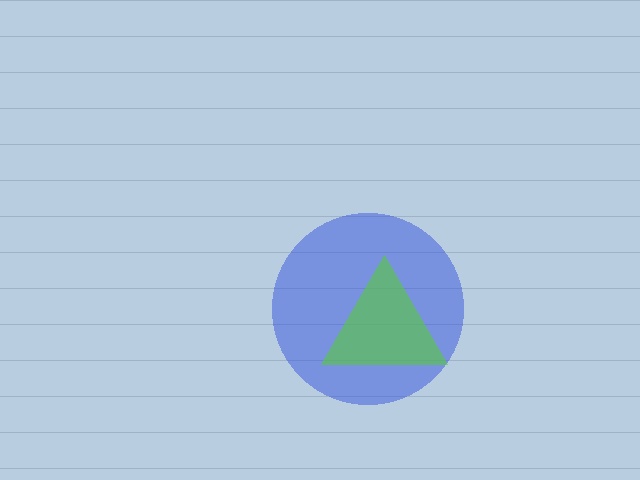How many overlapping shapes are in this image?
There are 2 overlapping shapes in the image.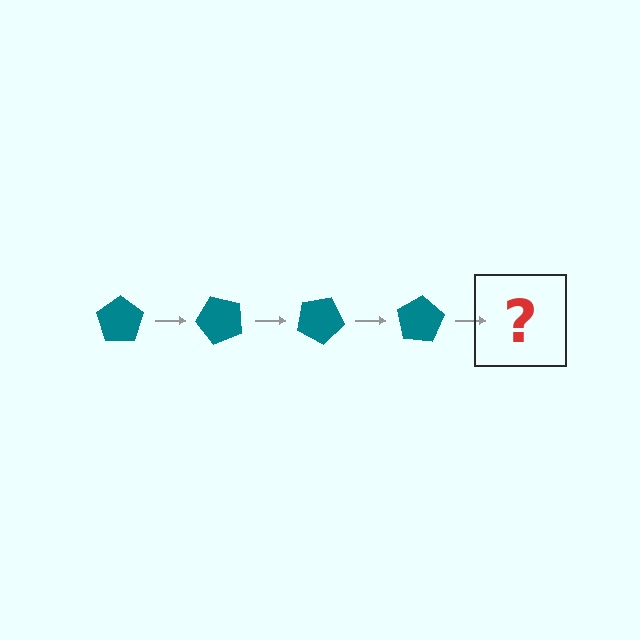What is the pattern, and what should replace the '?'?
The pattern is that the pentagon rotates 50 degrees each step. The '?' should be a teal pentagon rotated 200 degrees.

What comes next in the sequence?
The next element should be a teal pentagon rotated 200 degrees.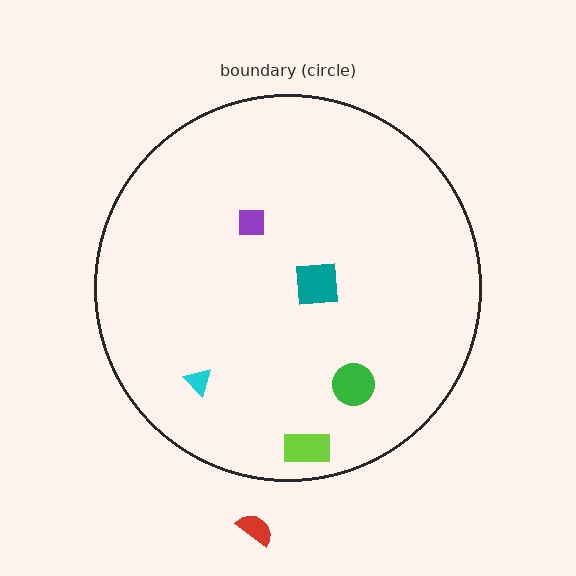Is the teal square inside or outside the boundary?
Inside.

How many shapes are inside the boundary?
5 inside, 1 outside.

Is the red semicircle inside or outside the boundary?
Outside.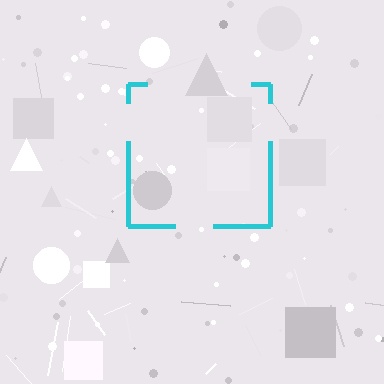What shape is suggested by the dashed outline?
The dashed outline suggests a square.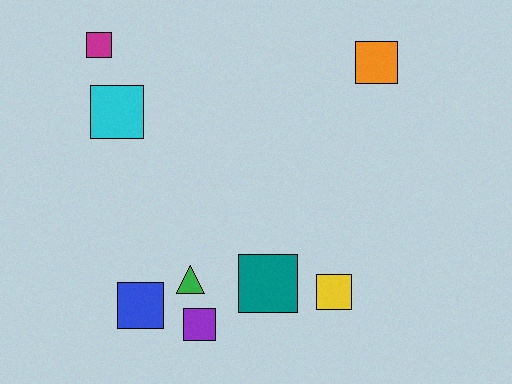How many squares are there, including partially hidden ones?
There are 7 squares.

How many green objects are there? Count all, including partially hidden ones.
There is 1 green object.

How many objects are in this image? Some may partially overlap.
There are 8 objects.